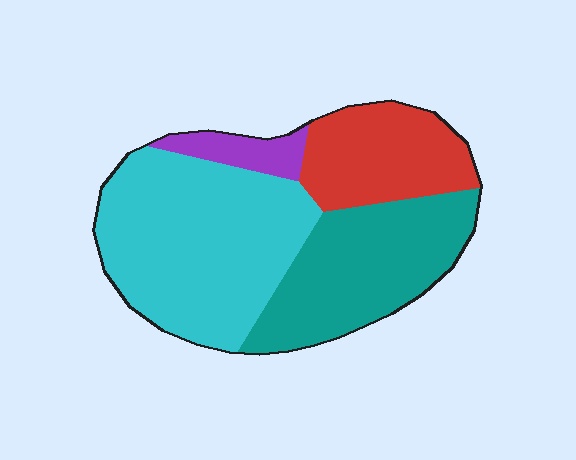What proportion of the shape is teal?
Teal covers around 30% of the shape.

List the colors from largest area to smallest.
From largest to smallest: cyan, teal, red, purple.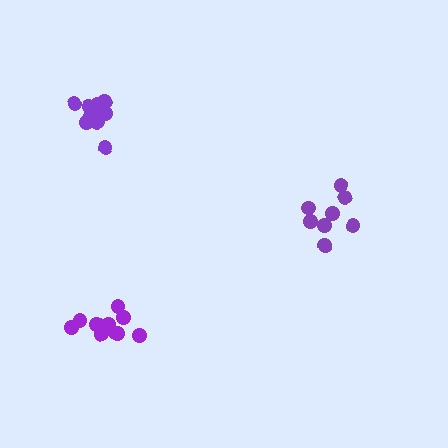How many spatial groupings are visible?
There are 3 spatial groupings.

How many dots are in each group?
Group 1: 11 dots, Group 2: 8 dots, Group 3: 11 dots (30 total).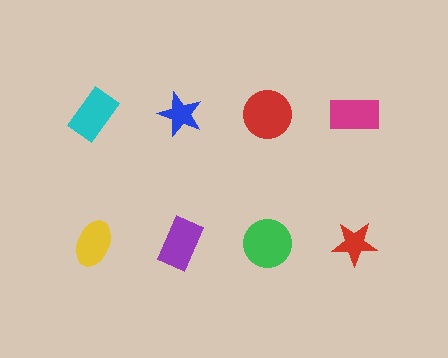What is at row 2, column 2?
A purple rectangle.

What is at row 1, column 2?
A blue star.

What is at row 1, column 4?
A magenta rectangle.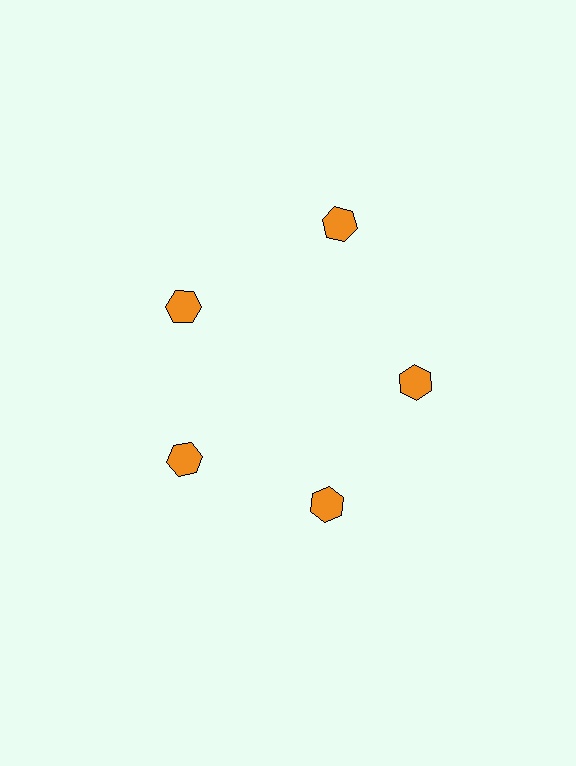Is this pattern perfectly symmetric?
No. The 5 orange hexagons are arranged in a ring, but one element near the 1 o'clock position is pushed outward from the center, breaking the 5-fold rotational symmetry.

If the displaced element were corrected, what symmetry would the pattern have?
It would have 5-fold rotational symmetry — the pattern would map onto itself every 72 degrees.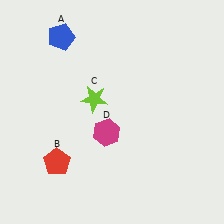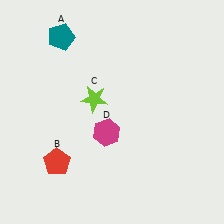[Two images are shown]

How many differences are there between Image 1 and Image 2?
There is 1 difference between the two images.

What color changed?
The pentagon (A) changed from blue in Image 1 to teal in Image 2.